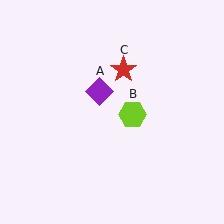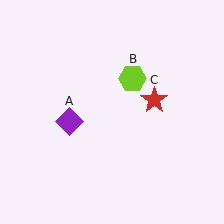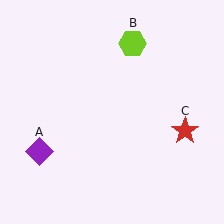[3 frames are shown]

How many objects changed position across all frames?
3 objects changed position: purple diamond (object A), lime hexagon (object B), red star (object C).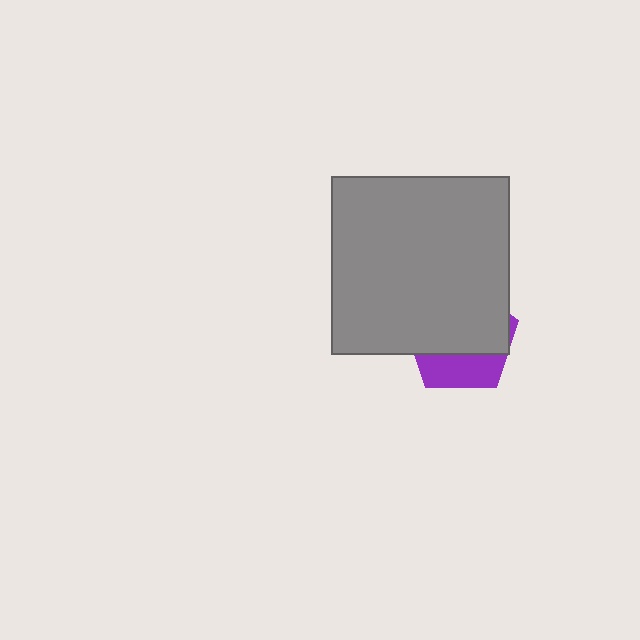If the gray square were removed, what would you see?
You would see the complete purple pentagon.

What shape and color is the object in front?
The object in front is a gray square.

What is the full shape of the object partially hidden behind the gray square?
The partially hidden object is a purple pentagon.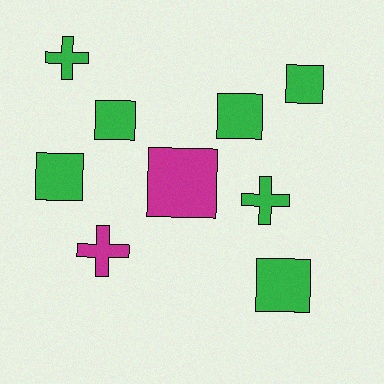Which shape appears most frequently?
Square, with 6 objects.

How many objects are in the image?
There are 9 objects.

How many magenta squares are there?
There is 1 magenta square.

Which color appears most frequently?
Green, with 7 objects.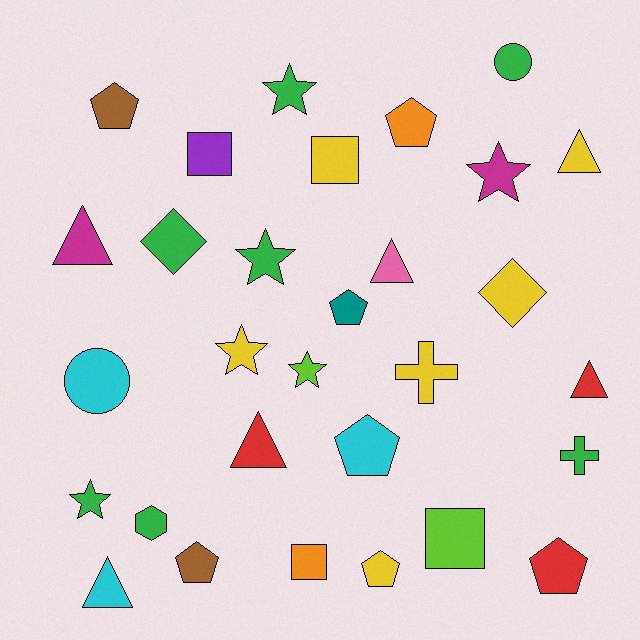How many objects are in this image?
There are 30 objects.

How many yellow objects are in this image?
There are 6 yellow objects.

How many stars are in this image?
There are 6 stars.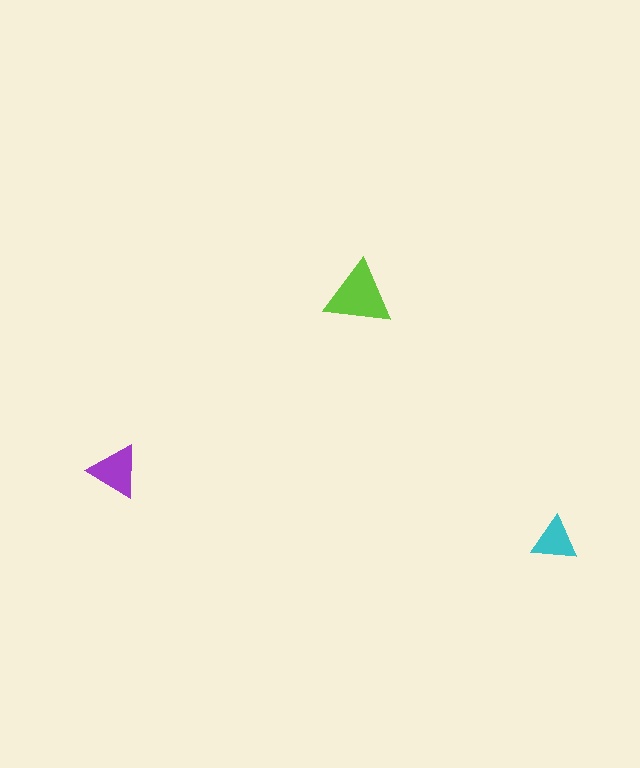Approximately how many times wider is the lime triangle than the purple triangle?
About 1.5 times wider.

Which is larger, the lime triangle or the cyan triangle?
The lime one.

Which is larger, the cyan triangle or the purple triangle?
The purple one.